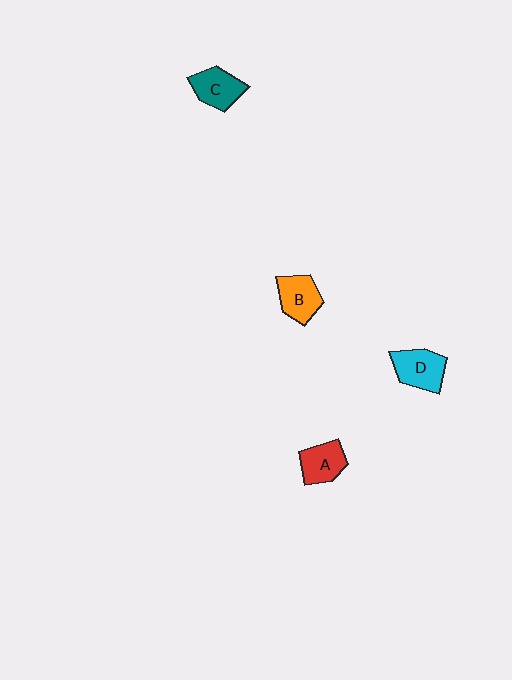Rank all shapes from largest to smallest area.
From largest to smallest: D (cyan), B (orange), C (teal), A (red).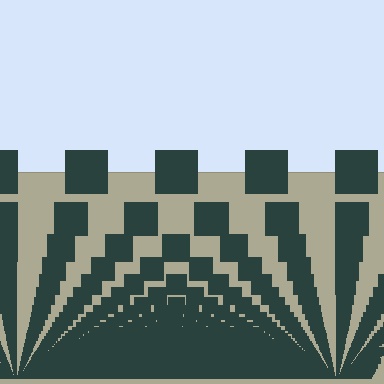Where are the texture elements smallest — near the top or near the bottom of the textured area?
Near the bottom.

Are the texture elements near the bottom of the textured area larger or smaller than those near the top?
Smaller. The gradient is inverted — elements near the bottom are smaller and denser.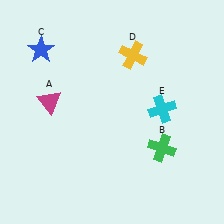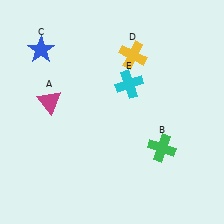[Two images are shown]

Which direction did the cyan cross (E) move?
The cyan cross (E) moved left.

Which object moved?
The cyan cross (E) moved left.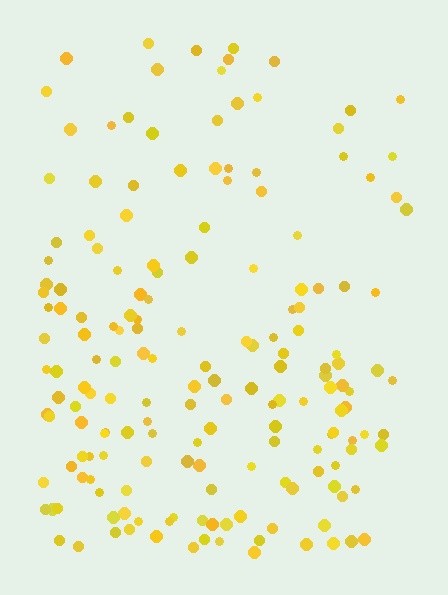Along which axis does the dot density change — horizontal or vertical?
Vertical.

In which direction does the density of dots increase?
From top to bottom, with the bottom side densest.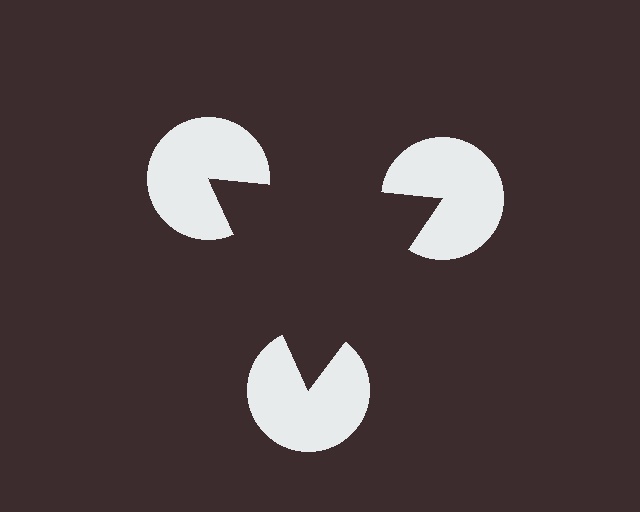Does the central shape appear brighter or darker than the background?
It typically appears slightly darker than the background, even though no actual brightness change is drawn.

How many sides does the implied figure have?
3 sides.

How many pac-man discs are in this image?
There are 3 — one at each vertex of the illusory triangle.